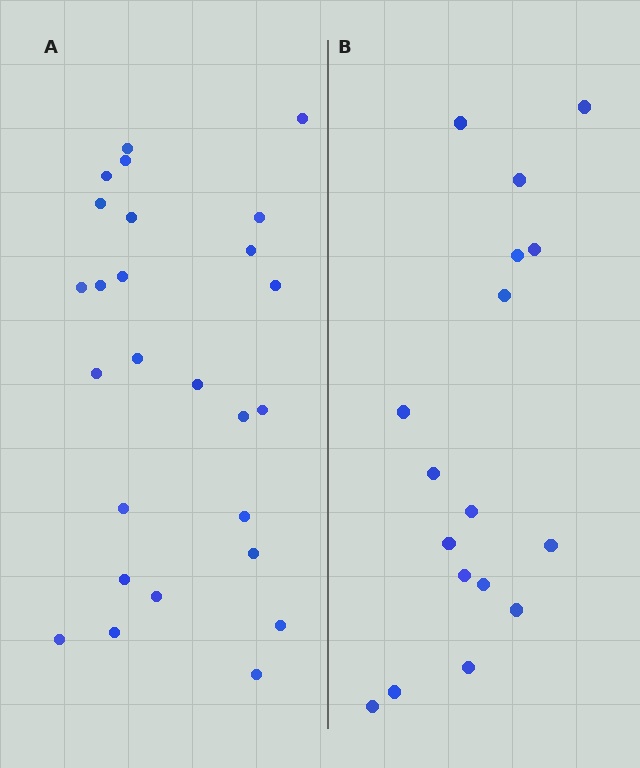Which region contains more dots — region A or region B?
Region A (the left region) has more dots.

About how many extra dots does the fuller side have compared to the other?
Region A has roughly 8 or so more dots than region B.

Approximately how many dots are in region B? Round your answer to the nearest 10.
About 20 dots. (The exact count is 17, which rounds to 20.)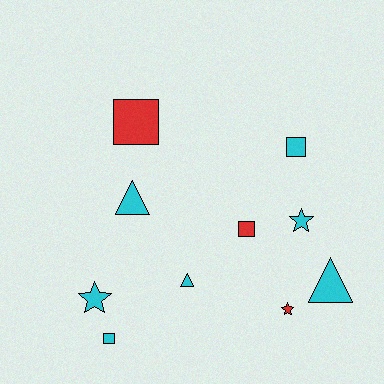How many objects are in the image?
There are 10 objects.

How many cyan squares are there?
There are 2 cyan squares.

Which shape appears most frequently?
Square, with 4 objects.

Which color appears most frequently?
Cyan, with 7 objects.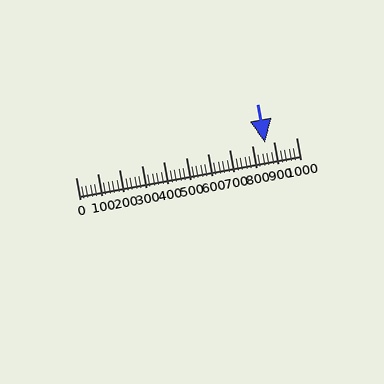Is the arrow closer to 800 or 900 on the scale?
The arrow is closer to 900.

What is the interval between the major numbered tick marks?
The major tick marks are spaced 100 units apart.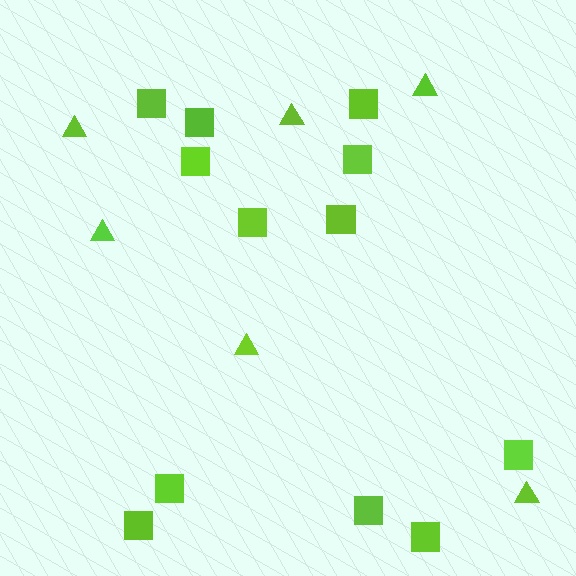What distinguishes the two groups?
There are 2 groups: one group of triangles (6) and one group of squares (12).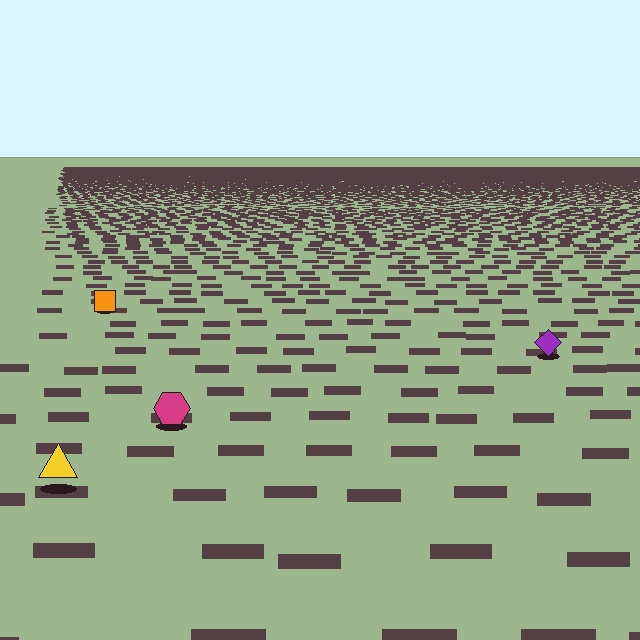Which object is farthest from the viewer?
The orange square is farthest from the viewer. It appears smaller and the ground texture around it is denser.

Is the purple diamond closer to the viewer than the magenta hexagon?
No. The magenta hexagon is closer — you can tell from the texture gradient: the ground texture is coarser near it.